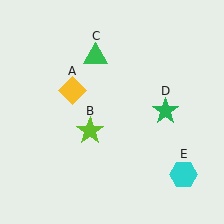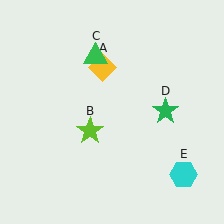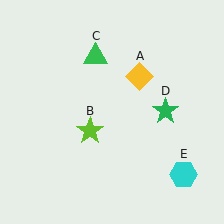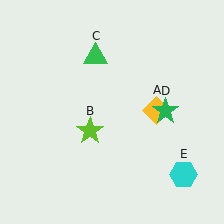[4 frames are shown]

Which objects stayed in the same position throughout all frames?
Lime star (object B) and green triangle (object C) and green star (object D) and cyan hexagon (object E) remained stationary.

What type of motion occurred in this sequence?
The yellow diamond (object A) rotated clockwise around the center of the scene.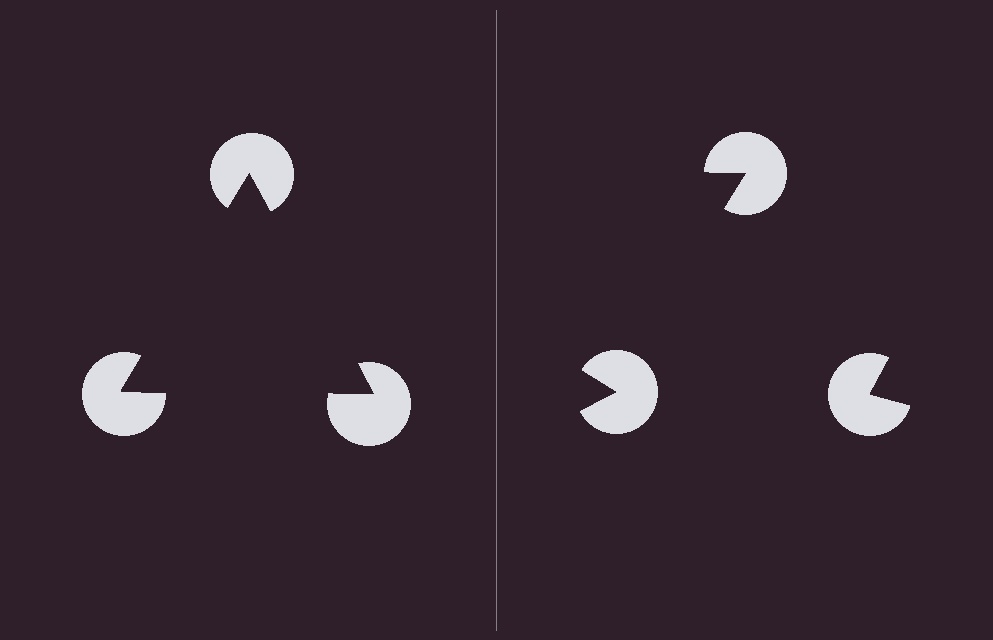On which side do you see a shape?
An illusory triangle appears on the left side. On the right side the wedge cuts are rotated, so no coherent shape forms.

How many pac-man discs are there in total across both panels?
6 — 3 on each side.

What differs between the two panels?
The pac-man discs are positioned identically on both sides; only the wedge orientations differ. On the left they align to a triangle; on the right they are misaligned.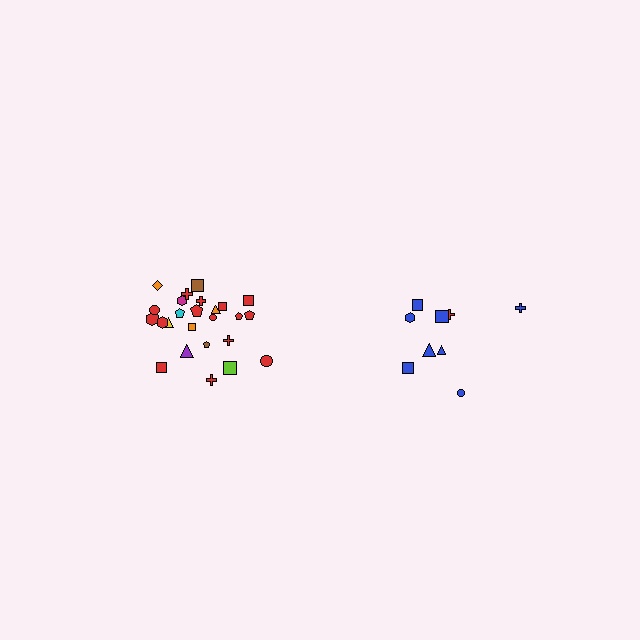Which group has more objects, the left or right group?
The left group.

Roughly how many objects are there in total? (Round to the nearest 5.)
Roughly 35 objects in total.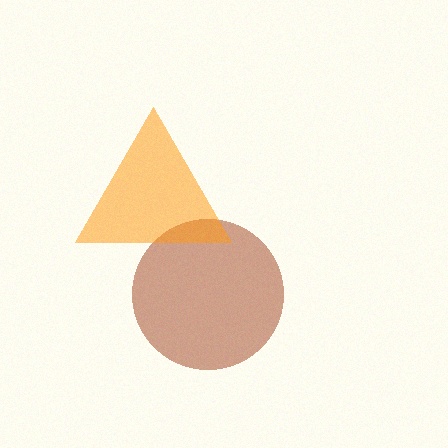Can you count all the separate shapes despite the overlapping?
Yes, there are 2 separate shapes.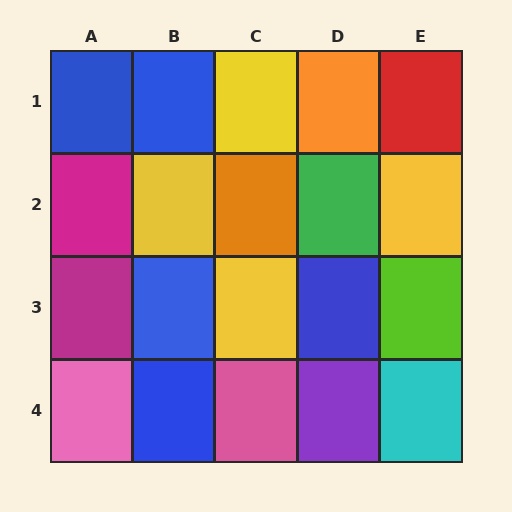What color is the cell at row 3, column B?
Blue.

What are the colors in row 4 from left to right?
Pink, blue, pink, purple, cyan.